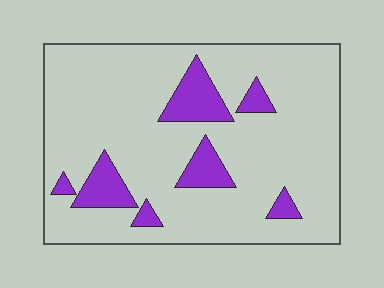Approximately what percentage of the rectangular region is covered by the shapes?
Approximately 15%.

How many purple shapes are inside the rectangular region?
7.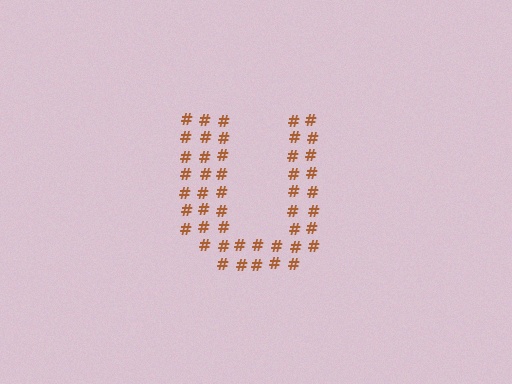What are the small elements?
The small elements are hash symbols.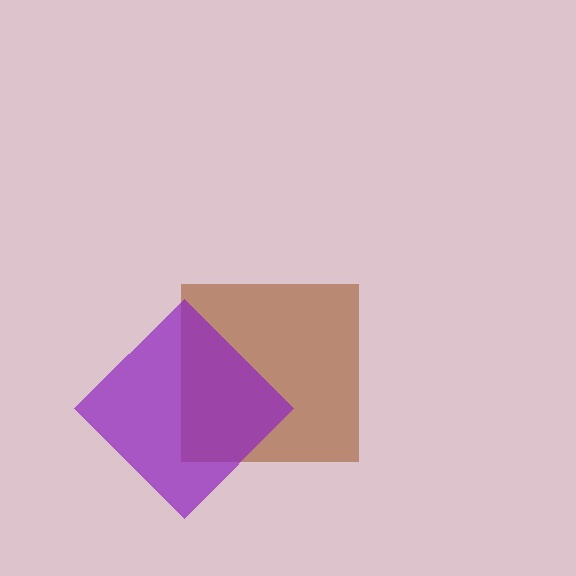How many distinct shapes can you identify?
There are 2 distinct shapes: a brown square, a purple diamond.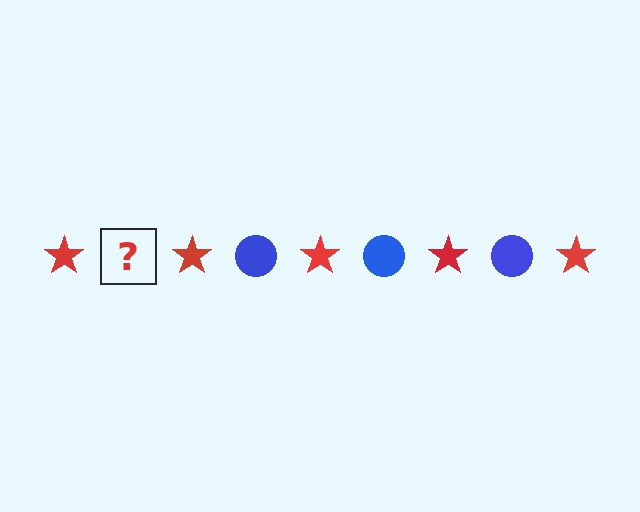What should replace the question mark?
The question mark should be replaced with a blue circle.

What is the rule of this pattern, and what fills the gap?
The rule is that the pattern alternates between red star and blue circle. The gap should be filled with a blue circle.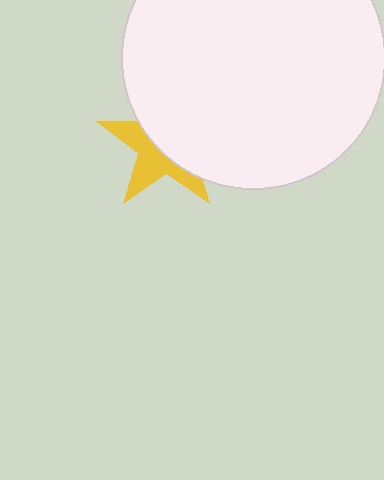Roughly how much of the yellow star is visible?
A small part of it is visible (roughly 44%).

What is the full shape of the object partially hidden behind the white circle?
The partially hidden object is a yellow star.